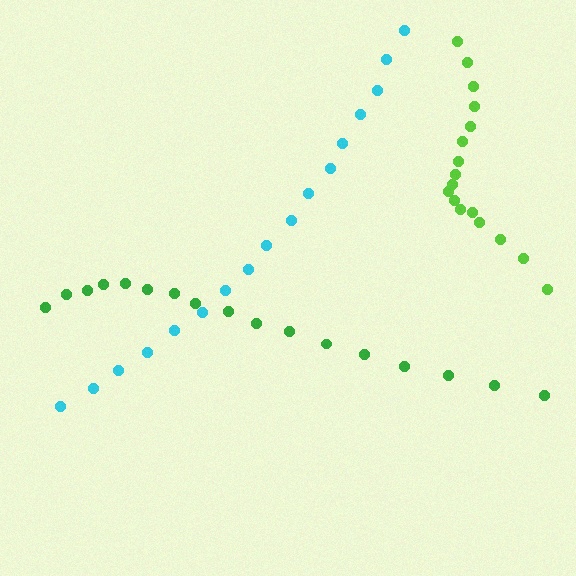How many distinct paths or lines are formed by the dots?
There are 3 distinct paths.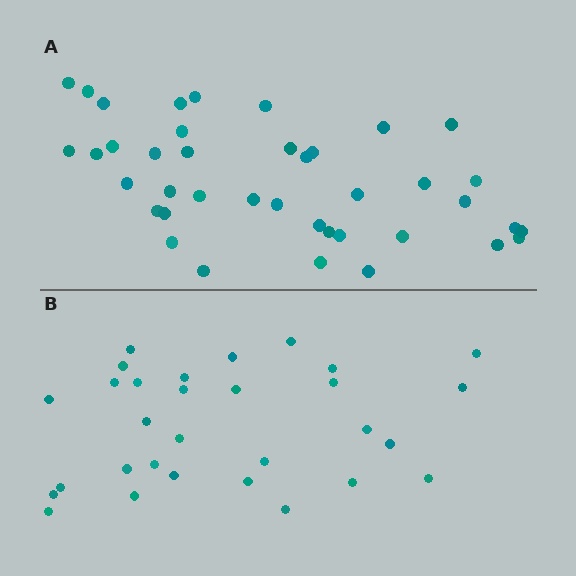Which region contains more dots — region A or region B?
Region A (the top region) has more dots.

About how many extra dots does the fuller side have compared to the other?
Region A has roughly 10 or so more dots than region B.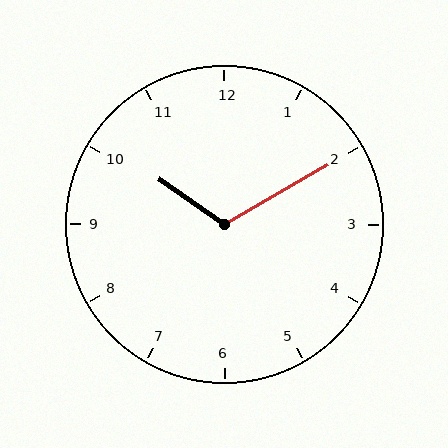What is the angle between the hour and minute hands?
Approximately 115 degrees.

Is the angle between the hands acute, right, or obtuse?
It is obtuse.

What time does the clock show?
10:10.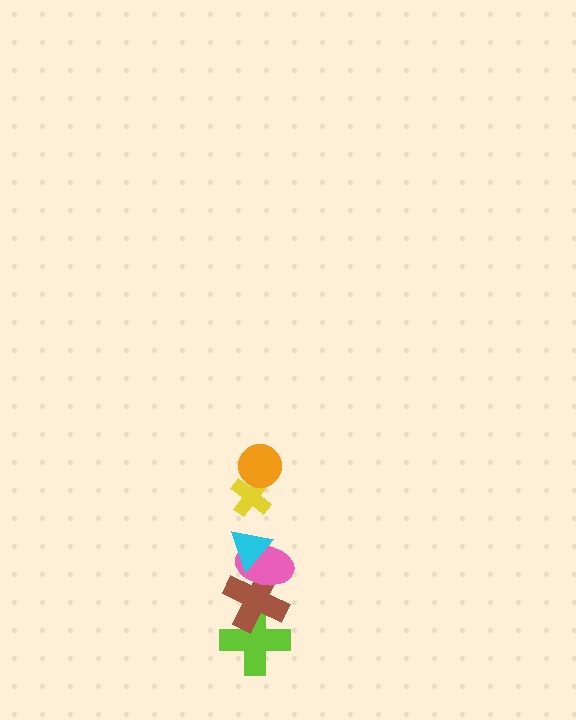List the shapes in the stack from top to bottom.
From top to bottom: the orange circle, the yellow cross, the cyan triangle, the pink ellipse, the brown cross, the lime cross.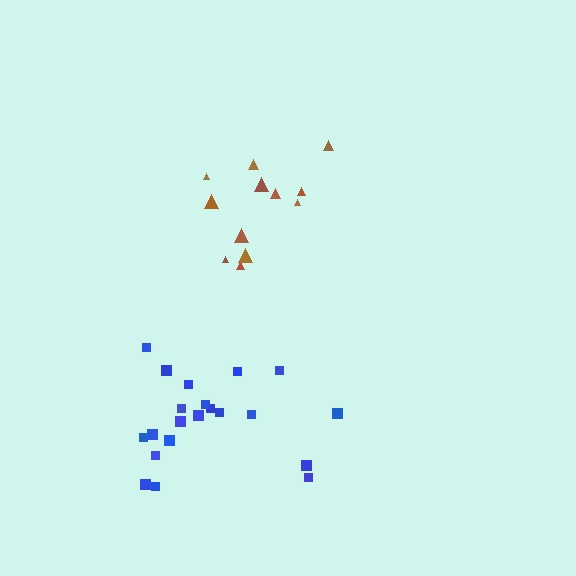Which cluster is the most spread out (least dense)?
Brown.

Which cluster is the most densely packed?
Blue.